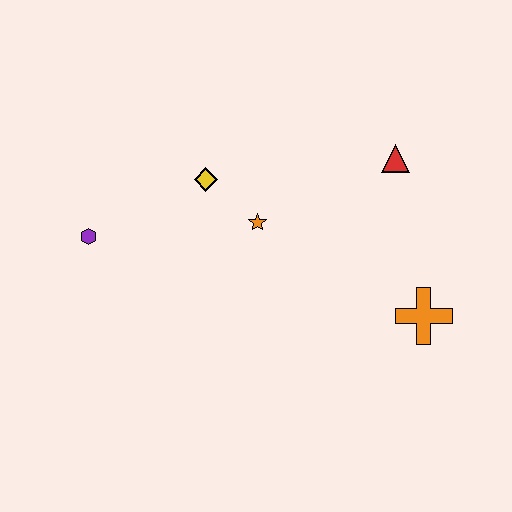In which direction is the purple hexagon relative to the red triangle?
The purple hexagon is to the left of the red triangle.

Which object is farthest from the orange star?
The orange cross is farthest from the orange star.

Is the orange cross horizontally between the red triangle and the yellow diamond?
No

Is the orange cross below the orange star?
Yes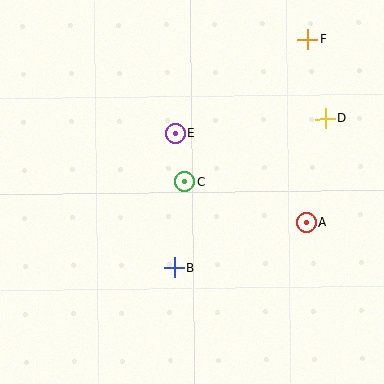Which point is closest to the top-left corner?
Point E is closest to the top-left corner.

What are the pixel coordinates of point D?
Point D is at (325, 119).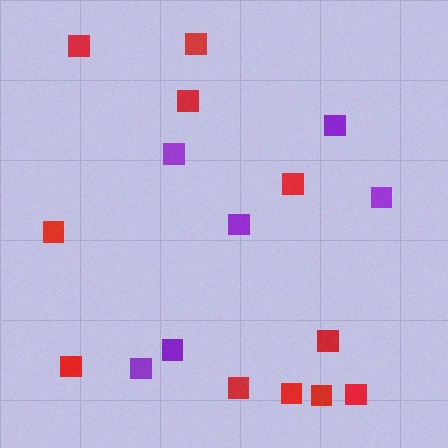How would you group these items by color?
There are 2 groups: one group of red squares (11) and one group of purple squares (6).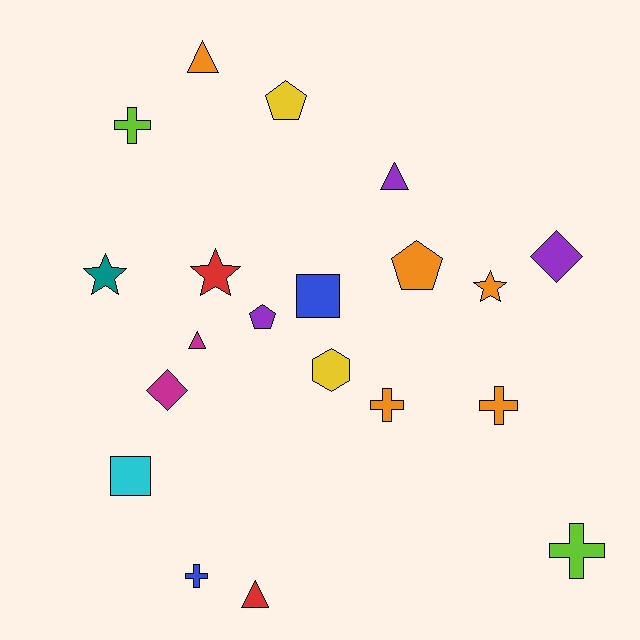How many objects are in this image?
There are 20 objects.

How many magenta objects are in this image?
There are 2 magenta objects.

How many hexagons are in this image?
There is 1 hexagon.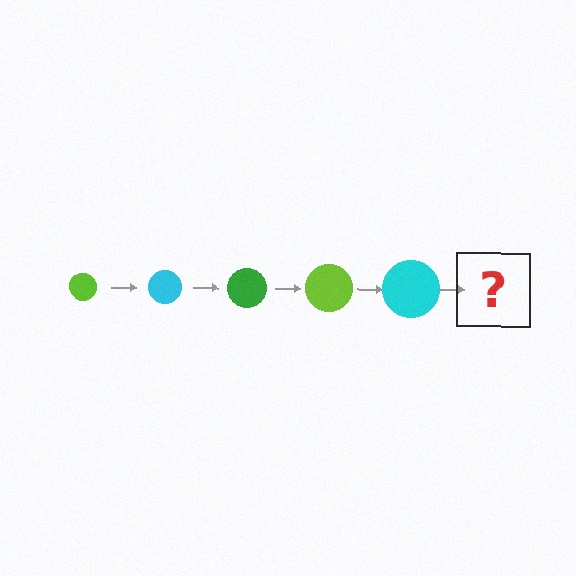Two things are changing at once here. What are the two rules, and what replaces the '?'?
The two rules are that the circle grows larger each step and the color cycles through lime, cyan, and green. The '?' should be a green circle, larger than the previous one.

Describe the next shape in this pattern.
It should be a green circle, larger than the previous one.